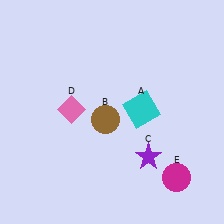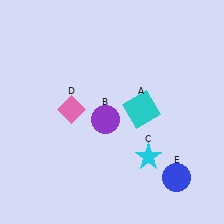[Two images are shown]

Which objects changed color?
B changed from brown to purple. C changed from purple to cyan. E changed from magenta to blue.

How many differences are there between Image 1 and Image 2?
There are 3 differences between the two images.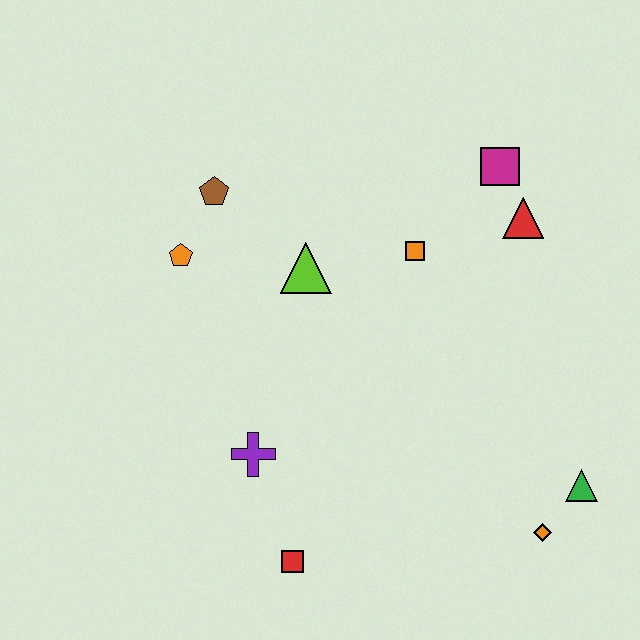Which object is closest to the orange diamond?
The green triangle is closest to the orange diamond.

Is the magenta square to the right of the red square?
Yes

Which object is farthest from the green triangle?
The brown pentagon is farthest from the green triangle.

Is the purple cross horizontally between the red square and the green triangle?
No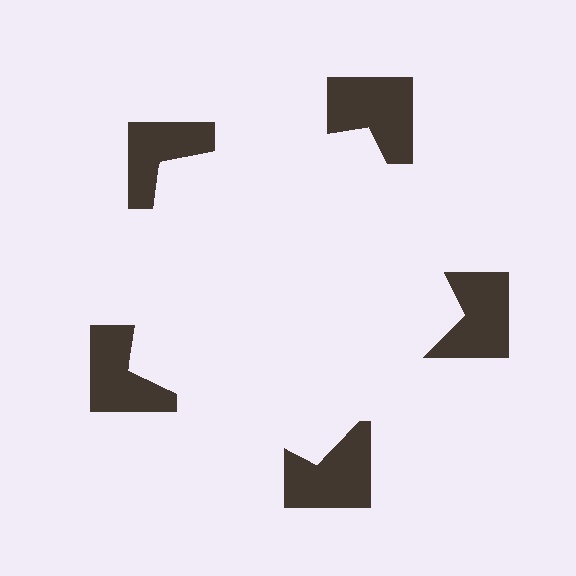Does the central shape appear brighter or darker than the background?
It typically appears slightly brighter than the background, even though no actual brightness change is drawn.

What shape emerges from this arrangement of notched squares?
An illusory pentagon — its edges are inferred from the aligned wedge cuts in the notched squares, not physically drawn.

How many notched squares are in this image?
There are 5 — one at each vertex of the illusory pentagon.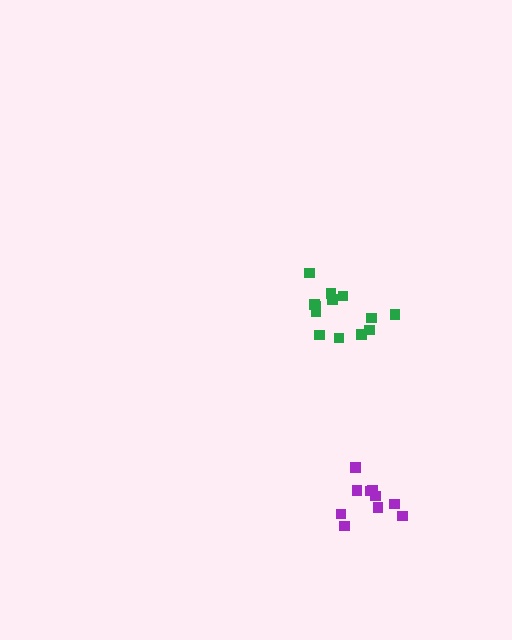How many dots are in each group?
Group 1: 10 dots, Group 2: 13 dots (23 total).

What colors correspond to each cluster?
The clusters are colored: purple, green.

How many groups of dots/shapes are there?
There are 2 groups.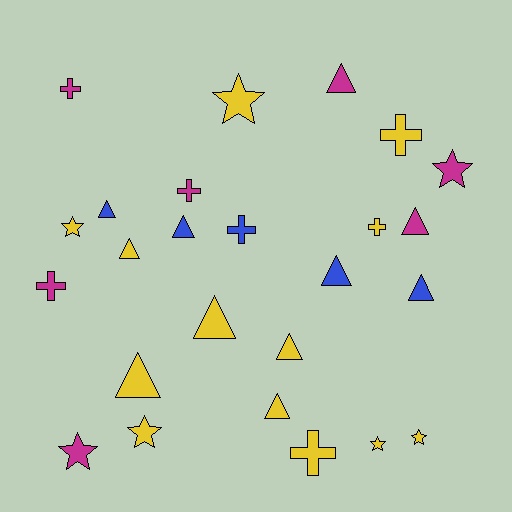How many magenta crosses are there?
There are 3 magenta crosses.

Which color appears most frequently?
Yellow, with 13 objects.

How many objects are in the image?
There are 25 objects.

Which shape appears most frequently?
Triangle, with 11 objects.